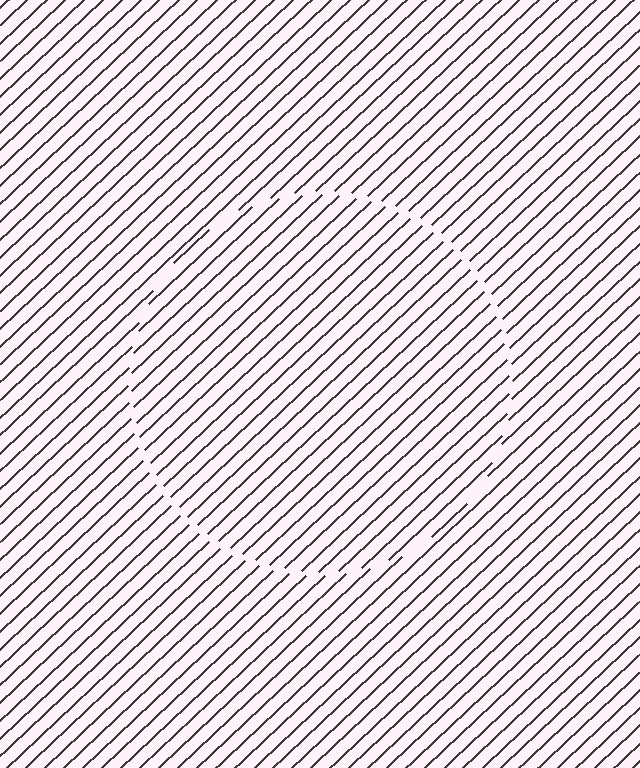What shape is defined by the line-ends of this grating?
An illusory circle. The interior of the shape contains the same grating, shifted by half a period — the contour is defined by the phase discontinuity where line-ends from the inner and outer gratings abut.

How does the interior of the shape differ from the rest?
The interior of the shape contains the same grating, shifted by half a period — the contour is defined by the phase discontinuity where line-ends from the inner and outer gratings abut.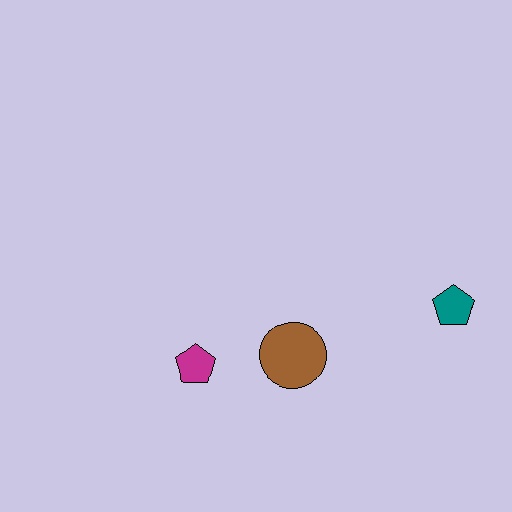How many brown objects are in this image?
There is 1 brown object.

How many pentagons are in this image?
There are 2 pentagons.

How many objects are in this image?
There are 3 objects.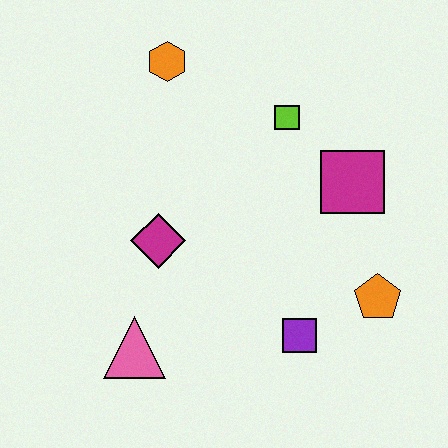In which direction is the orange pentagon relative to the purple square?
The orange pentagon is to the right of the purple square.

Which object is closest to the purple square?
The orange pentagon is closest to the purple square.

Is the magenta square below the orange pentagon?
No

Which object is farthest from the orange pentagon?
The orange hexagon is farthest from the orange pentagon.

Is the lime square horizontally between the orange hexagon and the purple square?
Yes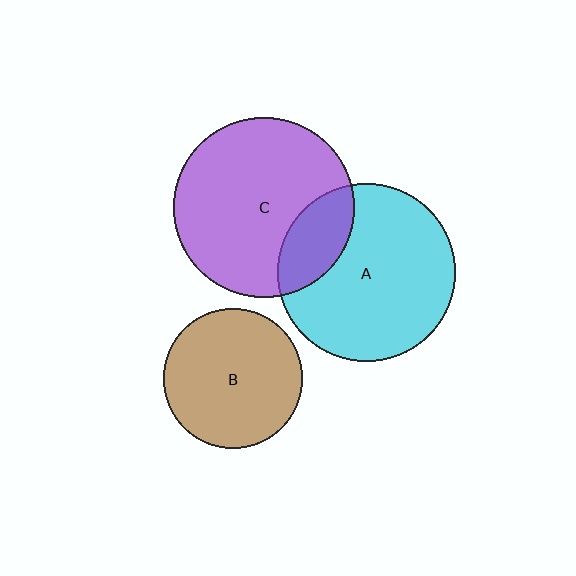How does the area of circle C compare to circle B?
Approximately 1.7 times.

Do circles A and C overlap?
Yes.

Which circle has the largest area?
Circle C (purple).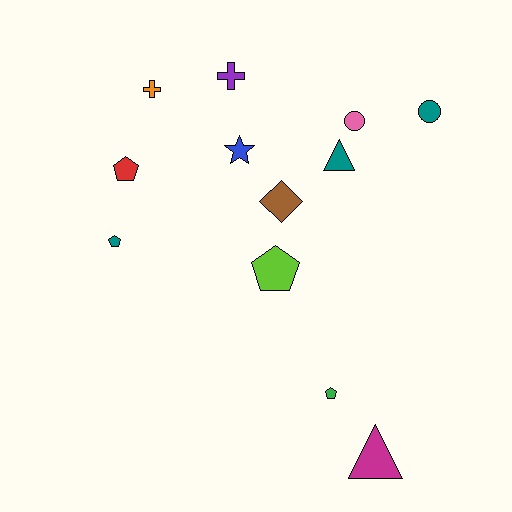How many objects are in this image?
There are 12 objects.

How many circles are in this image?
There are 2 circles.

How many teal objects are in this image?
There are 3 teal objects.